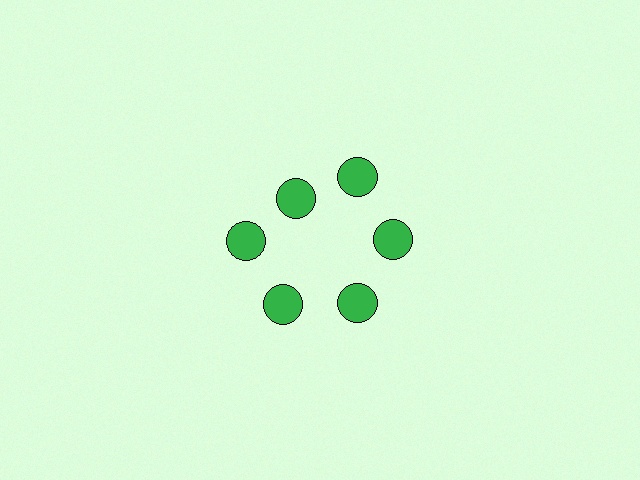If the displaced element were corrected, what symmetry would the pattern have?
It would have 6-fold rotational symmetry — the pattern would map onto itself every 60 degrees.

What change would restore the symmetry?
The symmetry would be restored by moving it outward, back onto the ring so that all 6 circles sit at equal angles and equal distance from the center.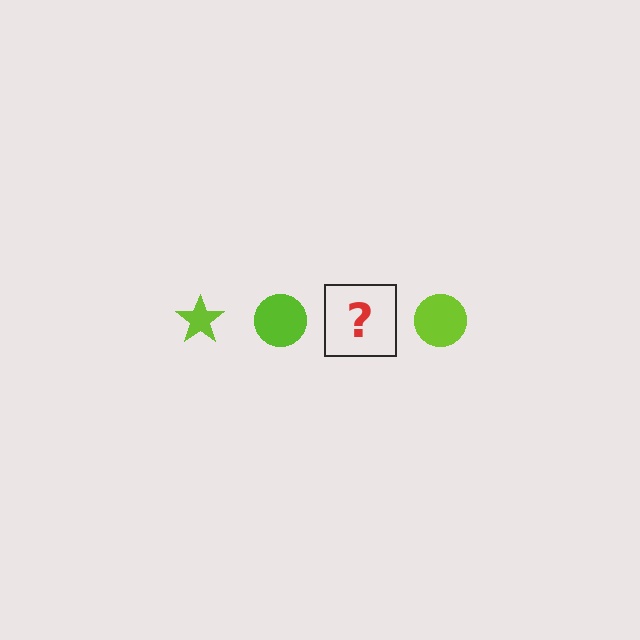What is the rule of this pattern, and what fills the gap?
The rule is that the pattern cycles through star, circle shapes in lime. The gap should be filled with a lime star.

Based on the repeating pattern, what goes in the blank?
The blank should be a lime star.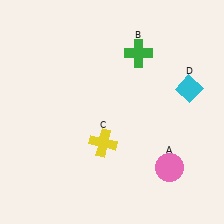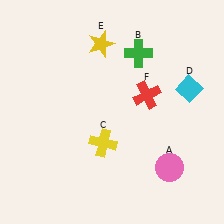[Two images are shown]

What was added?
A yellow star (E), a red cross (F) were added in Image 2.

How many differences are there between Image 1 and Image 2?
There are 2 differences between the two images.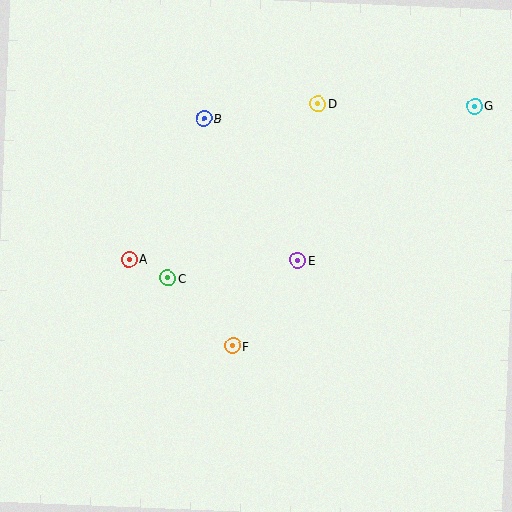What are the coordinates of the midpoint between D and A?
The midpoint between D and A is at (223, 181).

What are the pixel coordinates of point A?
Point A is at (129, 259).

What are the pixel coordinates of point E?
Point E is at (298, 261).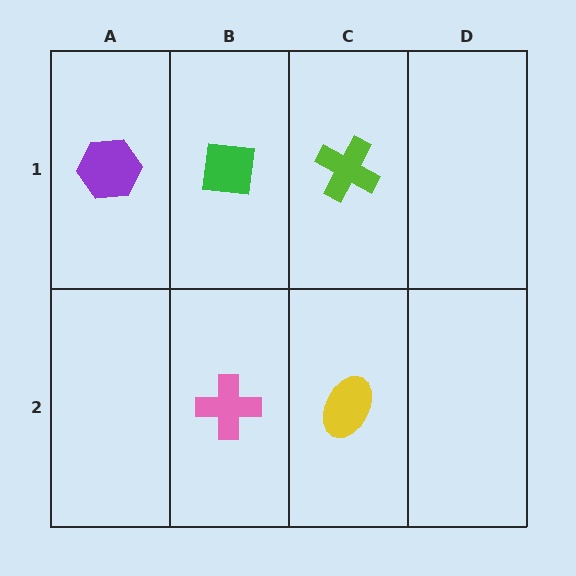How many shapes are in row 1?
3 shapes.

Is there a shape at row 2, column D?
No, that cell is empty.